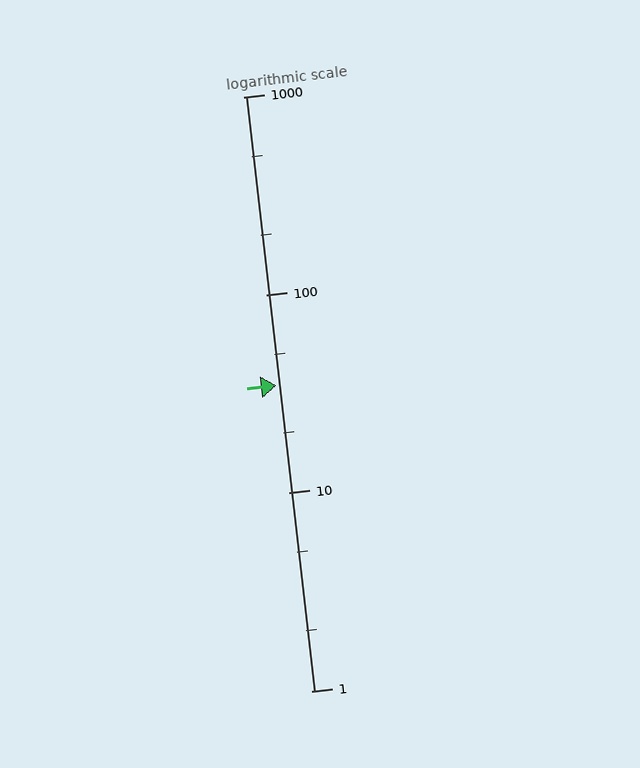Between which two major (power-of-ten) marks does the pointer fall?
The pointer is between 10 and 100.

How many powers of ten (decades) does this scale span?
The scale spans 3 decades, from 1 to 1000.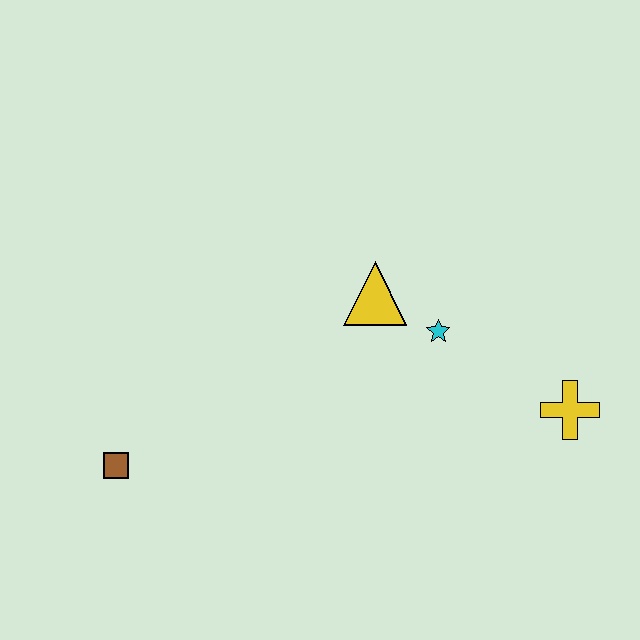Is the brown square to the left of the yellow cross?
Yes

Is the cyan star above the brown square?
Yes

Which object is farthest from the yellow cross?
The brown square is farthest from the yellow cross.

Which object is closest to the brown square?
The yellow triangle is closest to the brown square.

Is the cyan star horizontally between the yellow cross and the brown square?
Yes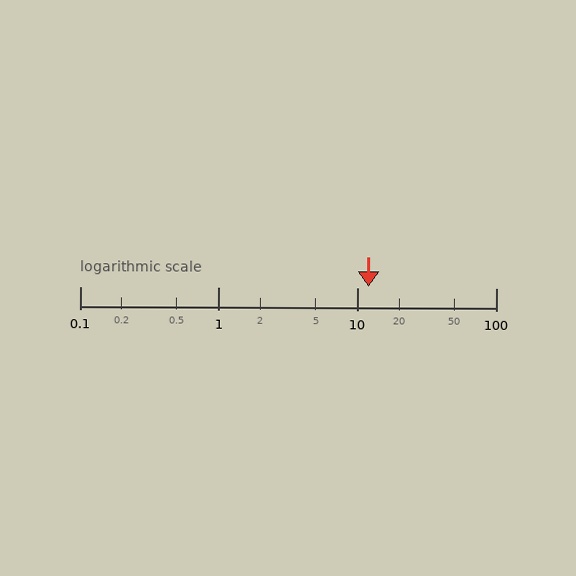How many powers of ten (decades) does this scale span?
The scale spans 3 decades, from 0.1 to 100.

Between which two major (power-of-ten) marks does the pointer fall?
The pointer is between 10 and 100.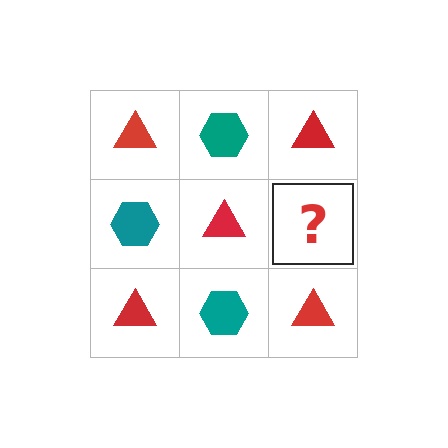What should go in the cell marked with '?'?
The missing cell should contain a teal hexagon.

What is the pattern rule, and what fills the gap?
The rule is that it alternates red triangle and teal hexagon in a checkerboard pattern. The gap should be filled with a teal hexagon.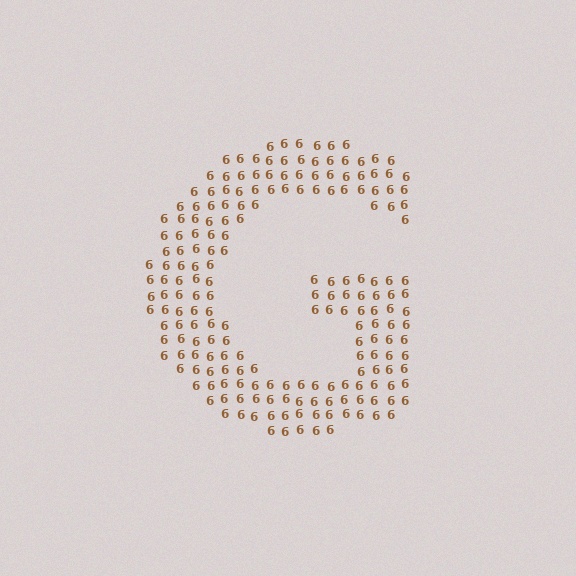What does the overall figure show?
The overall figure shows the letter G.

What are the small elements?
The small elements are digit 6's.